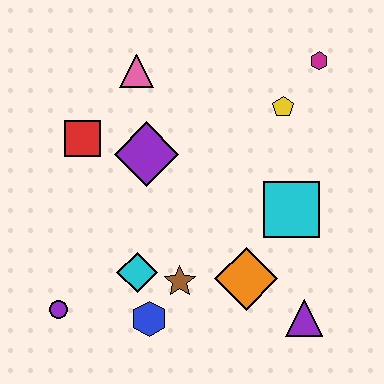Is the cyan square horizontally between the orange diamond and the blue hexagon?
No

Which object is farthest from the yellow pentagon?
The purple circle is farthest from the yellow pentagon.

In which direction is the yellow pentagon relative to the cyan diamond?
The yellow pentagon is above the cyan diamond.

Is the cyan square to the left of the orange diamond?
No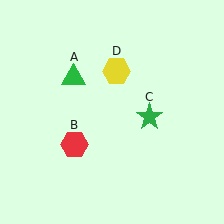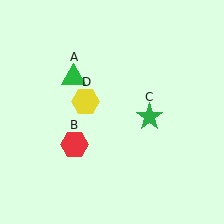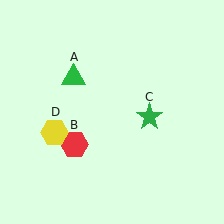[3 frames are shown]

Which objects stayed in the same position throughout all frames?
Green triangle (object A) and red hexagon (object B) and green star (object C) remained stationary.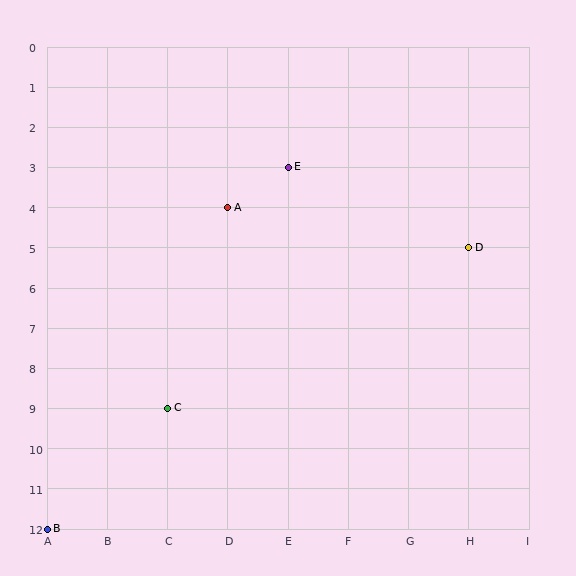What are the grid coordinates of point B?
Point B is at grid coordinates (A, 12).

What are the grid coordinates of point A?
Point A is at grid coordinates (D, 4).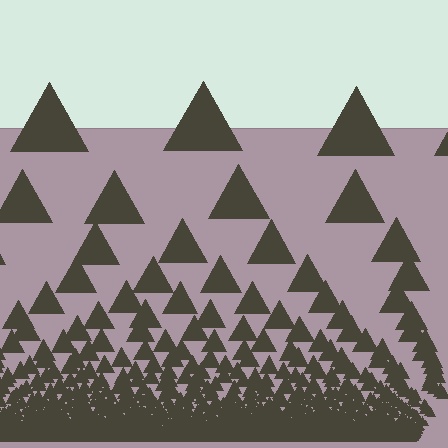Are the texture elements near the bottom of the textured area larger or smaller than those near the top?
Smaller. The gradient is inverted — elements near the bottom are smaller and denser.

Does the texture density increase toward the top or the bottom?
Density increases toward the bottom.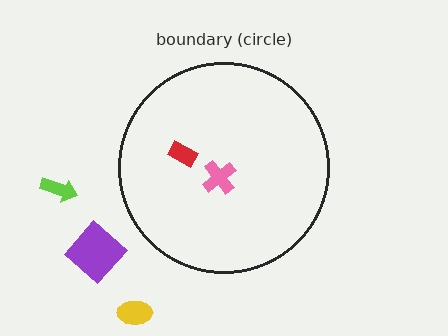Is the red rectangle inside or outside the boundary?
Inside.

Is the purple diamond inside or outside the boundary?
Outside.